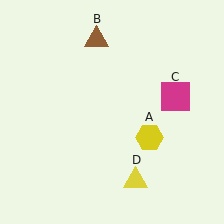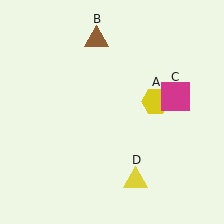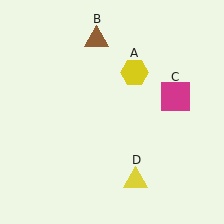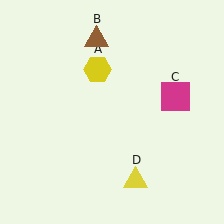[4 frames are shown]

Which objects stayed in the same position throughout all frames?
Brown triangle (object B) and magenta square (object C) and yellow triangle (object D) remained stationary.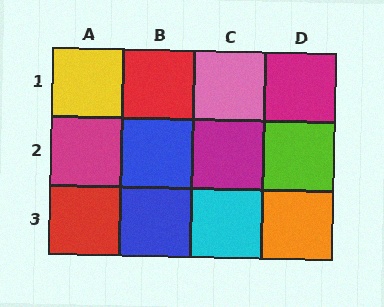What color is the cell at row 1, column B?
Red.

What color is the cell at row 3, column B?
Blue.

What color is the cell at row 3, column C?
Cyan.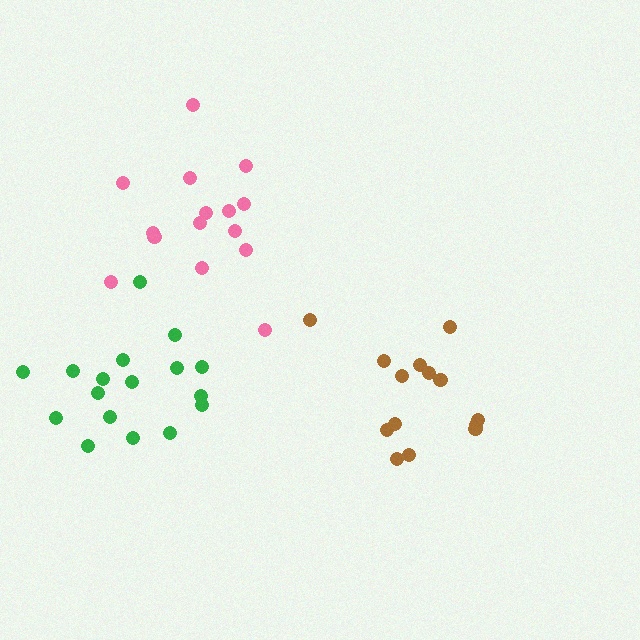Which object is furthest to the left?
The green cluster is leftmost.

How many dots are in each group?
Group 1: 14 dots, Group 2: 15 dots, Group 3: 17 dots (46 total).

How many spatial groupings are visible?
There are 3 spatial groupings.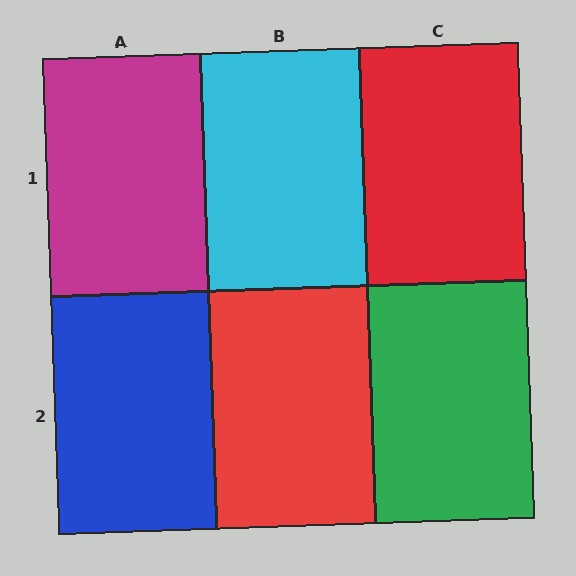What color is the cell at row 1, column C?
Red.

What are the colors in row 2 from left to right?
Blue, red, green.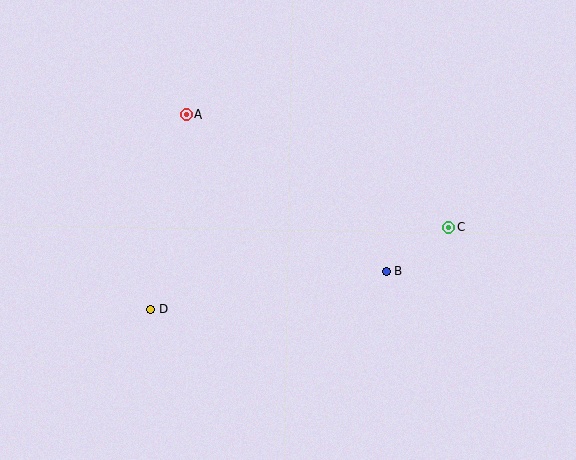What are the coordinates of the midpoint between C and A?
The midpoint between C and A is at (318, 171).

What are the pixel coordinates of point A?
Point A is at (186, 114).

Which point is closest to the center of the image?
Point B at (387, 271) is closest to the center.